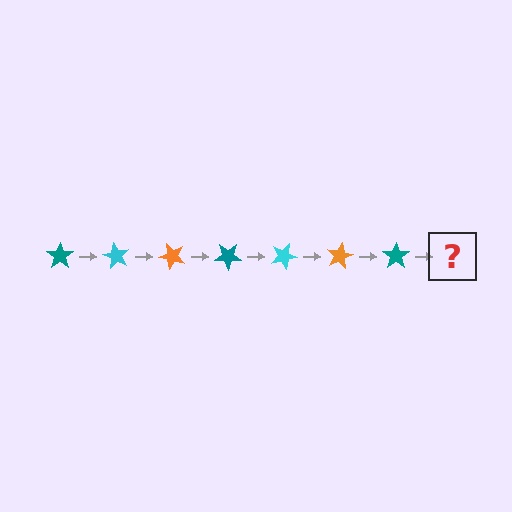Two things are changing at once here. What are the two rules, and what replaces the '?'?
The two rules are that it rotates 60 degrees each step and the color cycles through teal, cyan, and orange. The '?' should be a cyan star, rotated 420 degrees from the start.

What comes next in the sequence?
The next element should be a cyan star, rotated 420 degrees from the start.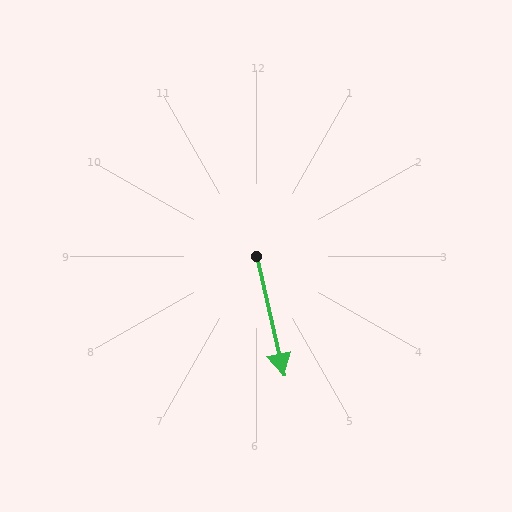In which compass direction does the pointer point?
South.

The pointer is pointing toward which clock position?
Roughly 6 o'clock.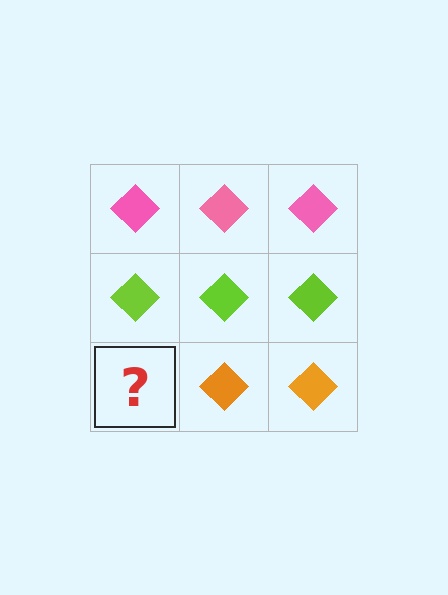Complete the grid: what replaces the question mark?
The question mark should be replaced with an orange diamond.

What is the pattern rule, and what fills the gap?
The rule is that each row has a consistent color. The gap should be filled with an orange diamond.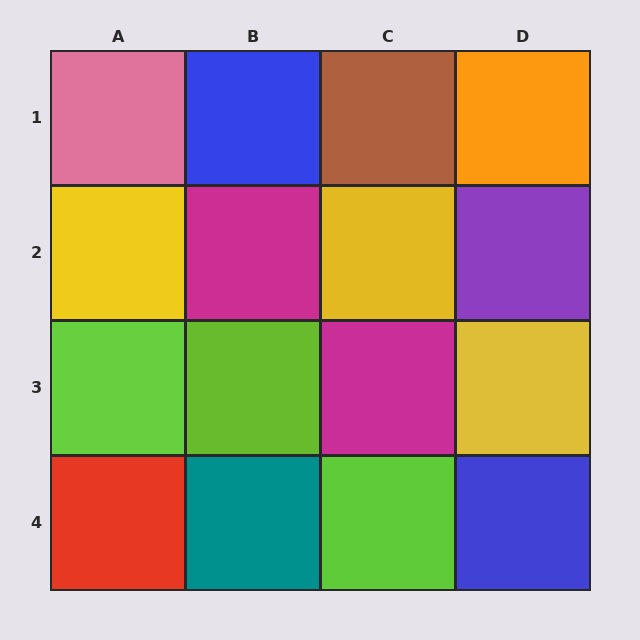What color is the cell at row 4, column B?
Teal.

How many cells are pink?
1 cell is pink.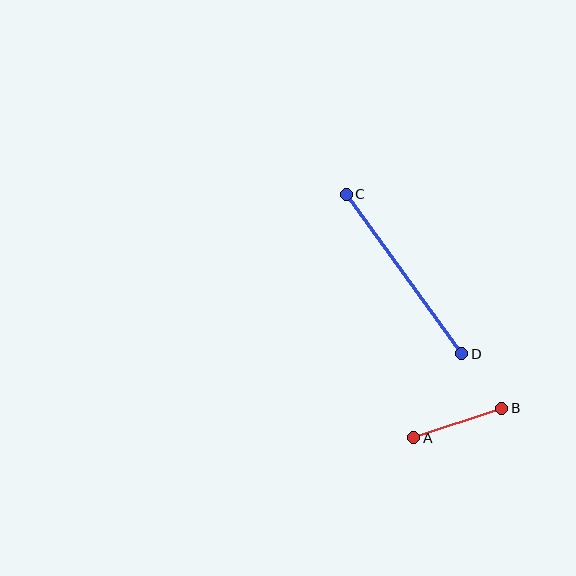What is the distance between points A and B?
The distance is approximately 93 pixels.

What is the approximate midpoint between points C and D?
The midpoint is at approximately (404, 274) pixels.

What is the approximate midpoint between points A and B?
The midpoint is at approximately (458, 423) pixels.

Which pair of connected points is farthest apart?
Points C and D are farthest apart.